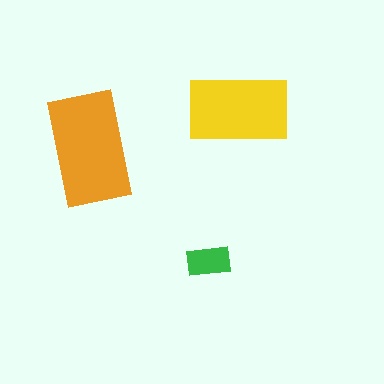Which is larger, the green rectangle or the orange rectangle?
The orange one.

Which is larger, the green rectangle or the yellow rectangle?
The yellow one.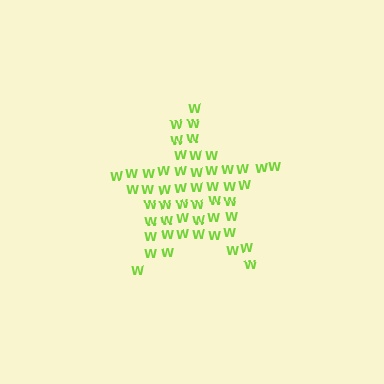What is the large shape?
The large shape is a star.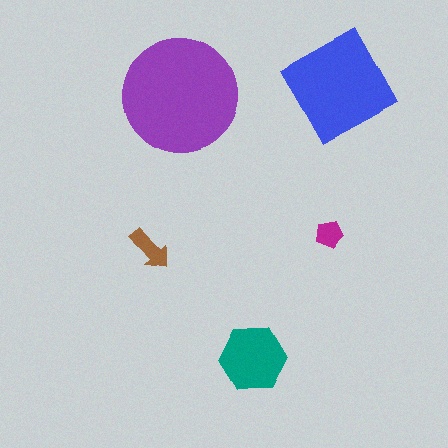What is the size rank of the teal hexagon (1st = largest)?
3rd.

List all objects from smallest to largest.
The magenta pentagon, the brown arrow, the teal hexagon, the blue diamond, the purple circle.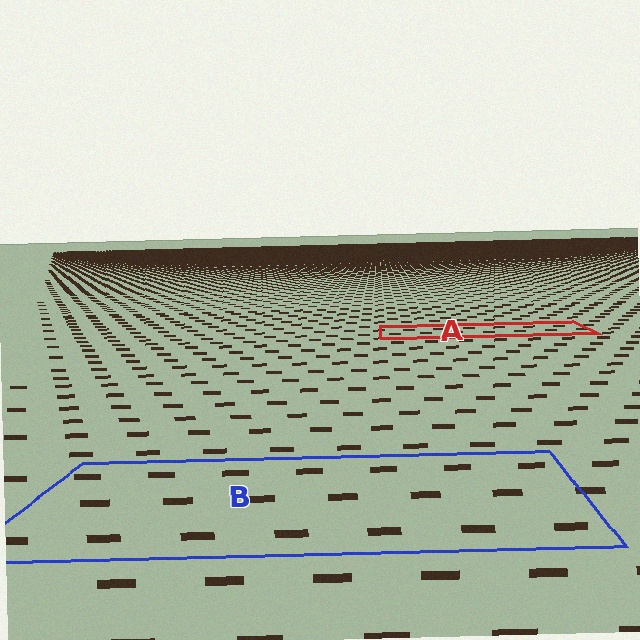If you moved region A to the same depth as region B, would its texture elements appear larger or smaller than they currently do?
They would appear larger. At a closer depth, the same texture elements are projected at a bigger on-screen size.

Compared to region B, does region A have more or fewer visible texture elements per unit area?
Region A has more texture elements per unit area — they are packed more densely because it is farther away.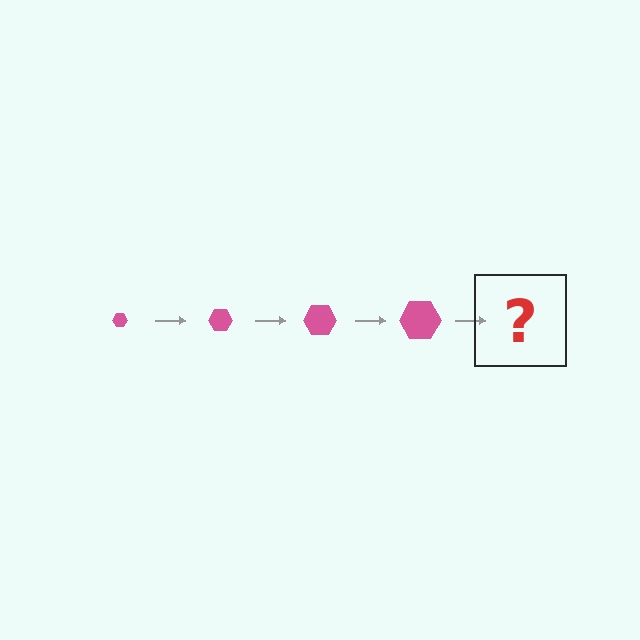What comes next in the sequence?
The next element should be a pink hexagon, larger than the previous one.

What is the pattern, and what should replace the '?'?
The pattern is that the hexagon gets progressively larger each step. The '?' should be a pink hexagon, larger than the previous one.